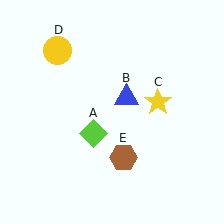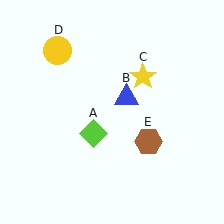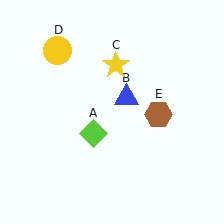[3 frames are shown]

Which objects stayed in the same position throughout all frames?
Lime diamond (object A) and blue triangle (object B) and yellow circle (object D) remained stationary.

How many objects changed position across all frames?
2 objects changed position: yellow star (object C), brown hexagon (object E).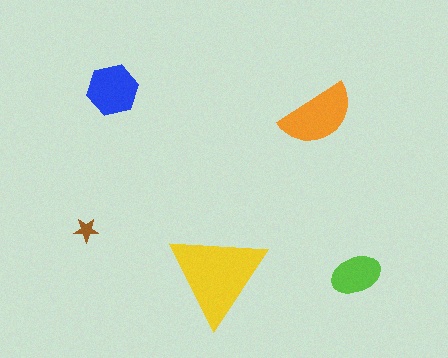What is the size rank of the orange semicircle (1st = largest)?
2nd.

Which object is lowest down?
The yellow triangle is bottommost.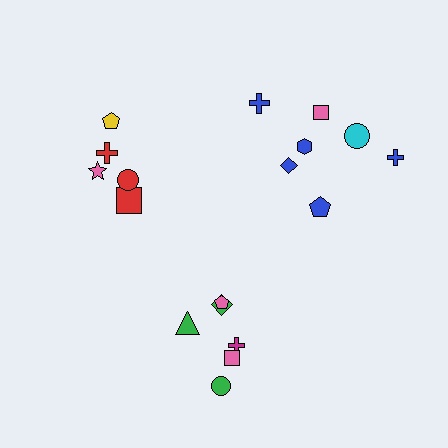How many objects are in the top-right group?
There are 7 objects.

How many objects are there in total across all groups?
There are 18 objects.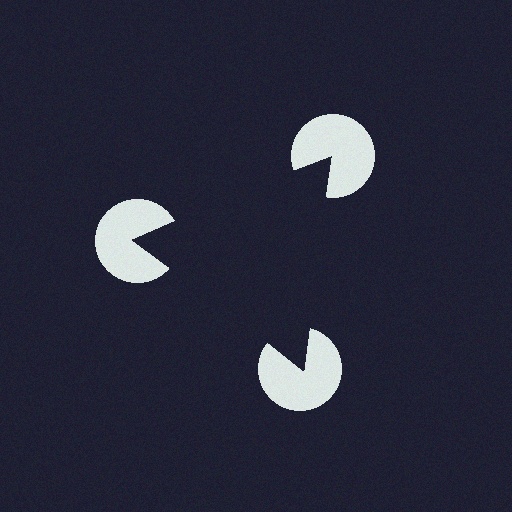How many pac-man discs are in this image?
There are 3 — one at each vertex of the illusory triangle.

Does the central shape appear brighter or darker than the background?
It typically appears slightly darker than the background, even though no actual brightness change is drawn.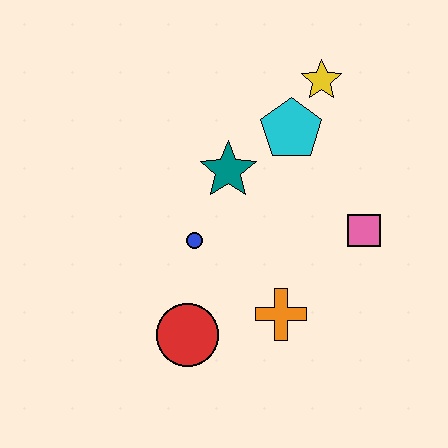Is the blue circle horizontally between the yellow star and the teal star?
No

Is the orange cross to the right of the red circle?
Yes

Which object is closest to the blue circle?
The teal star is closest to the blue circle.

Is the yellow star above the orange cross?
Yes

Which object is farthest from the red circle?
The yellow star is farthest from the red circle.